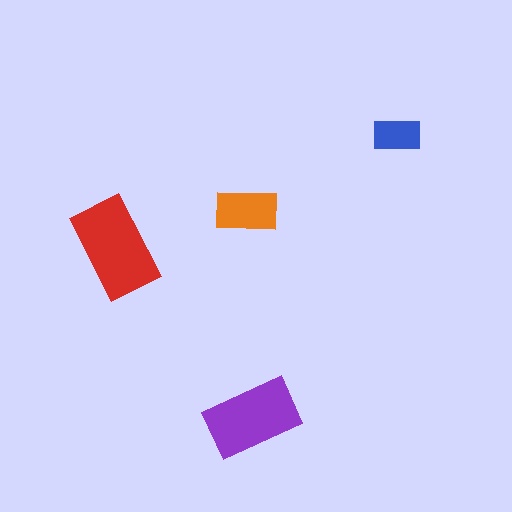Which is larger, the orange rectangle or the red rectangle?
The red one.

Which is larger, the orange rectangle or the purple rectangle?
The purple one.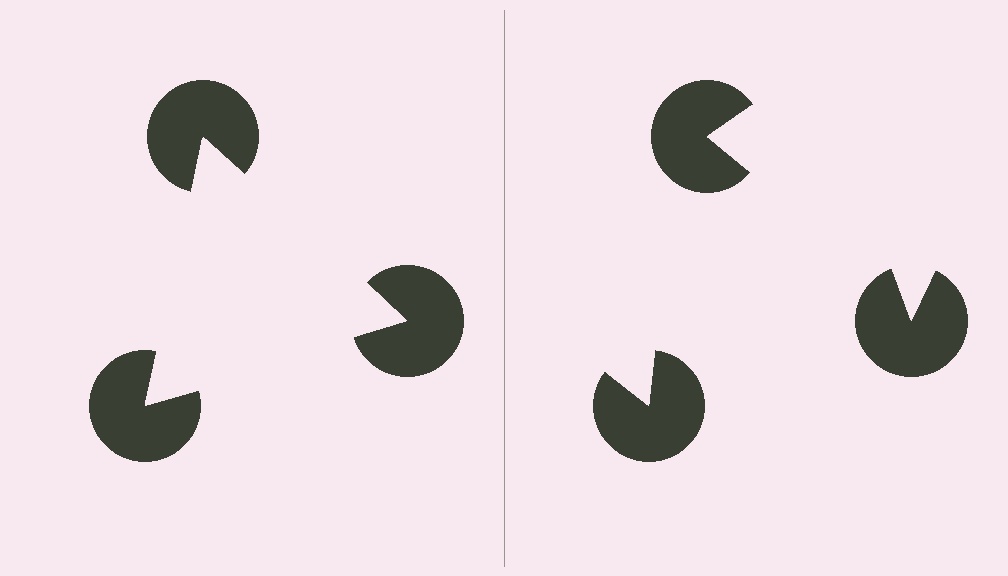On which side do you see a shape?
An illusory triangle appears on the left side. On the right side the wedge cuts are rotated, so no coherent shape forms.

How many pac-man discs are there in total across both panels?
6 — 3 on each side.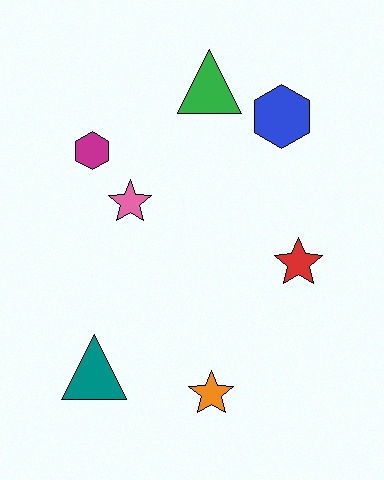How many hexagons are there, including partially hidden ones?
There are 2 hexagons.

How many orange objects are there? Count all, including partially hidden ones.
There is 1 orange object.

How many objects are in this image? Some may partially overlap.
There are 7 objects.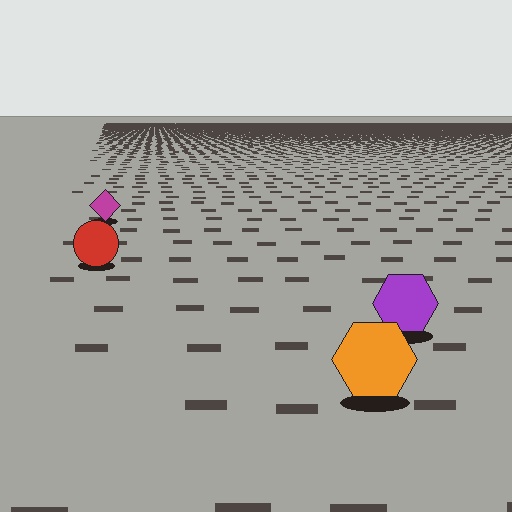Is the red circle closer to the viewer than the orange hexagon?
No. The orange hexagon is closer — you can tell from the texture gradient: the ground texture is coarser near it.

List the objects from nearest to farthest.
From nearest to farthest: the orange hexagon, the purple hexagon, the red circle, the magenta diamond.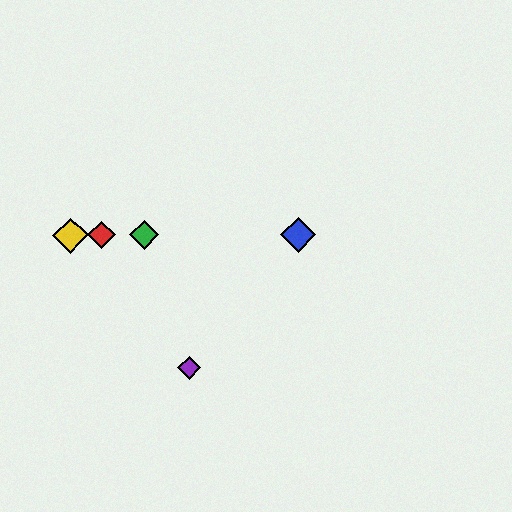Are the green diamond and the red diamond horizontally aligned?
Yes, both are at y≈235.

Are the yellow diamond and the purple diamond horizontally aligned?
No, the yellow diamond is at y≈235 and the purple diamond is at y≈368.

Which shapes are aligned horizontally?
The red diamond, the blue diamond, the green diamond, the yellow diamond are aligned horizontally.